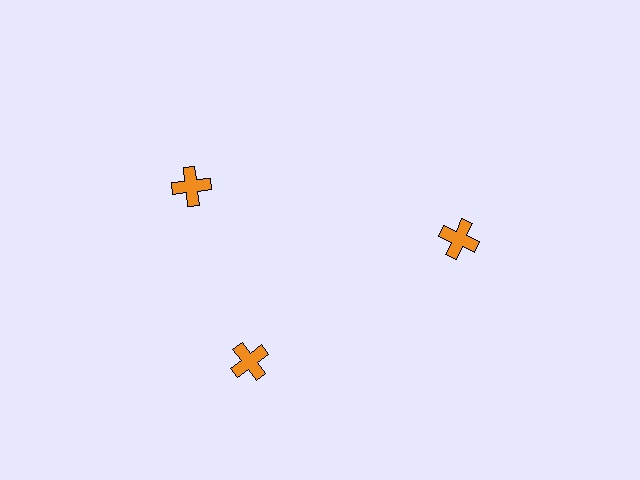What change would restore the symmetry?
The symmetry would be restored by rotating it back into even spacing with its neighbors so that all 3 crosses sit at equal angles and equal distance from the center.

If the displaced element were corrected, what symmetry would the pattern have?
It would have 3-fold rotational symmetry — the pattern would map onto itself every 120 degrees.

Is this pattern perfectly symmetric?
No. The 3 orange crosses are arranged in a ring, but one element near the 11 o'clock position is rotated out of alignment along the ring, breaking the 3-fold rotational symmetry.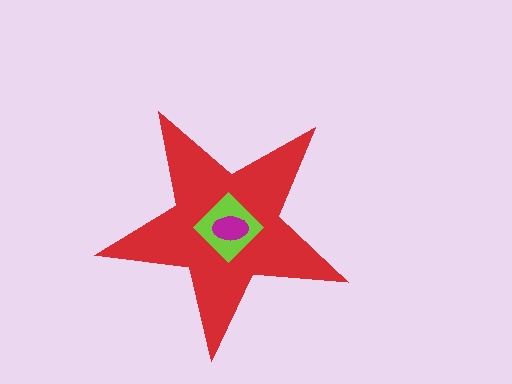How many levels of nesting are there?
3.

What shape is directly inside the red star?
The lime diamond.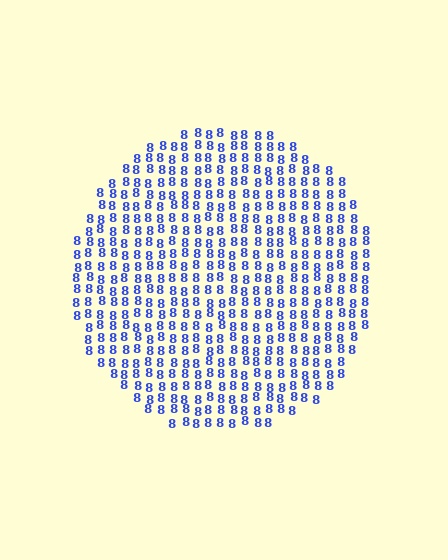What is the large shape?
The large shape is a circle.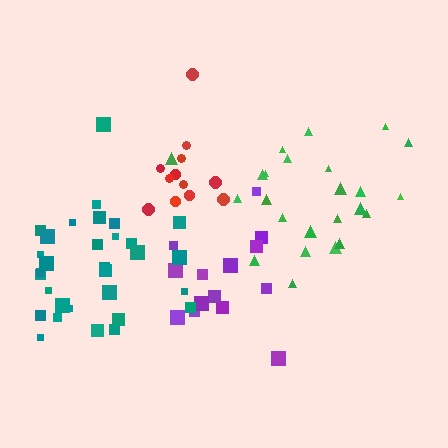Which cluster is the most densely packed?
Red.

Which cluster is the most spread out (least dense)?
Green.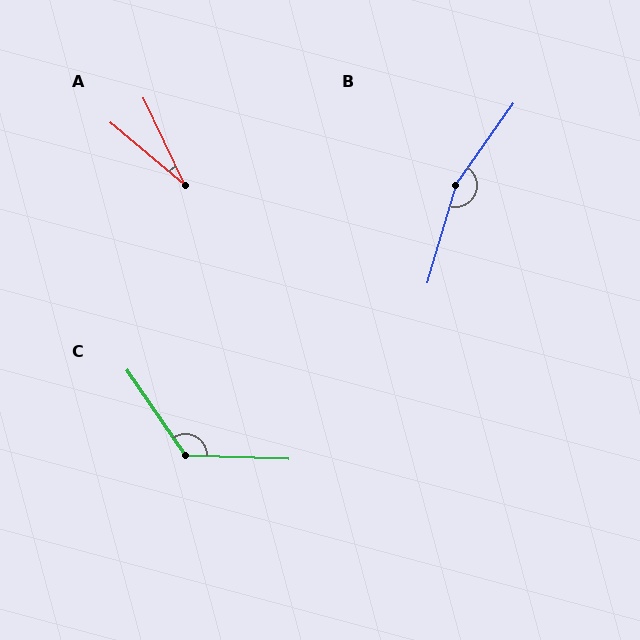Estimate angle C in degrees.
Approximately 127 degrees.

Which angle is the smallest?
A, at approximately 25 degrees.